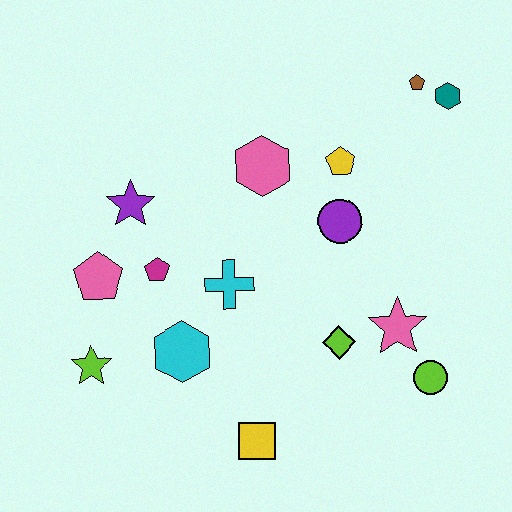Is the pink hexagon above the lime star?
Yes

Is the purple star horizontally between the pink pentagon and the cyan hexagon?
Yes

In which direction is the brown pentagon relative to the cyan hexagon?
The brown pentagon is above the cyan hexagon.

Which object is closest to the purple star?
The magenta pentagon is closest to the purple star.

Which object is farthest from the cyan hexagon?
The teal hexagon is farthest from the cyan hexagon.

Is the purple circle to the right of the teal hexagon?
No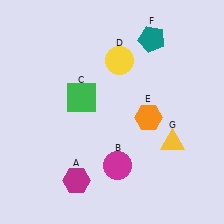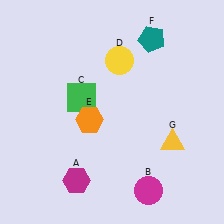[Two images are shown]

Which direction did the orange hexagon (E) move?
The orange hexagon (E) moved left.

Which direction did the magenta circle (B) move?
The magenta circle (B) moved right.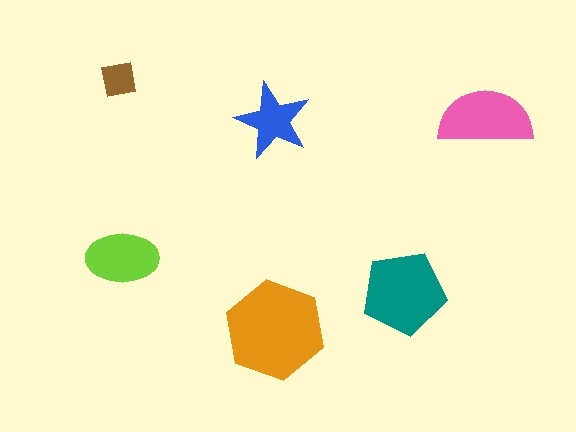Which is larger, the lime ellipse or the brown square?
The lime ellipse.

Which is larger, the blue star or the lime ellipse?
The lime ellipse.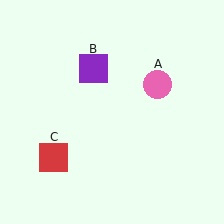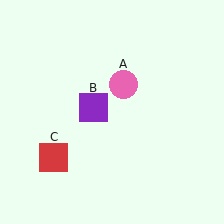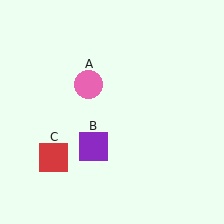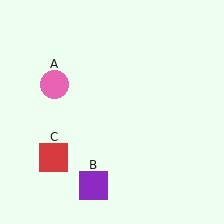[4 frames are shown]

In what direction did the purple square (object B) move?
The purple square (object B) moved down.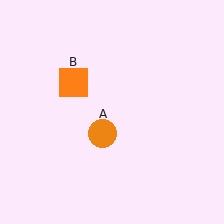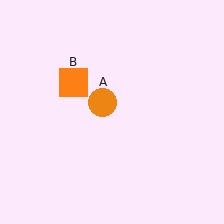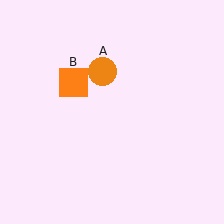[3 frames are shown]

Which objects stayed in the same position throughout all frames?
Orange square (object B) remained stationary.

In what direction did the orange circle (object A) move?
The orange circle (object A) moved up.